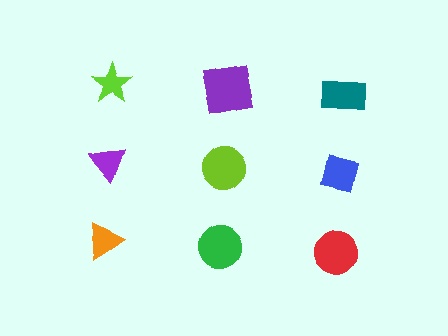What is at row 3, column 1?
An orange triangle.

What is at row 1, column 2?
A purple square.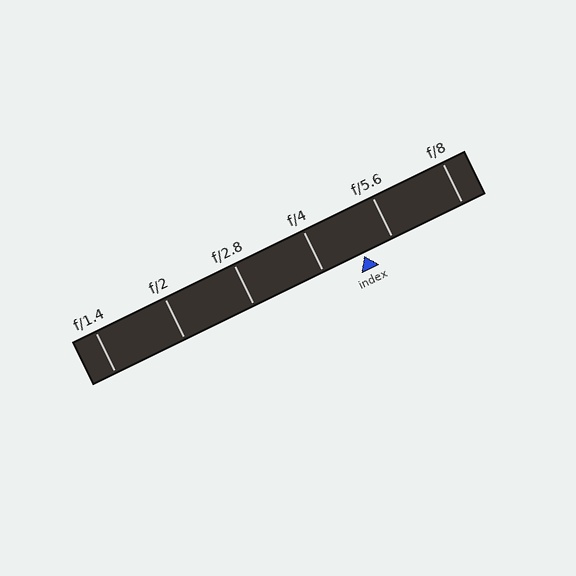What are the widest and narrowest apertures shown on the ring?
The widest aperture shown is f/1.4 and the narrowest is f/8.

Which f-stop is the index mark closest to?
The index mark is closest to f/5.6.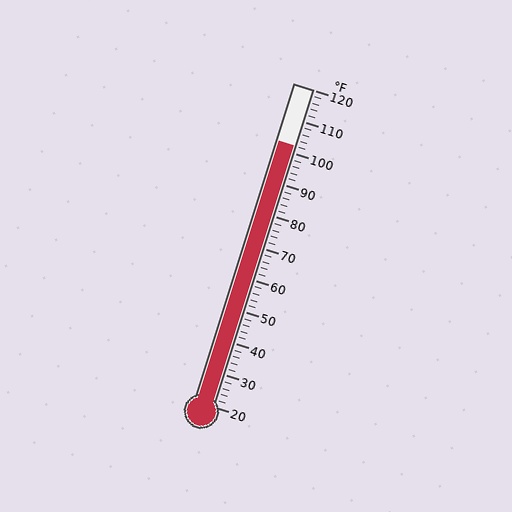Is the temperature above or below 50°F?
The temperature is above 50°F.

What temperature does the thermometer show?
The thermometer shows approximately 102°F.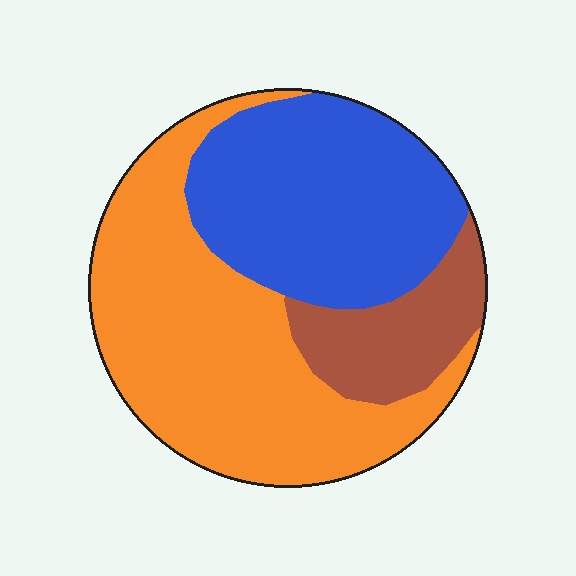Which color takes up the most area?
Orange, at roughly 50%.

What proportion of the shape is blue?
Blue covers about 35% of the shape.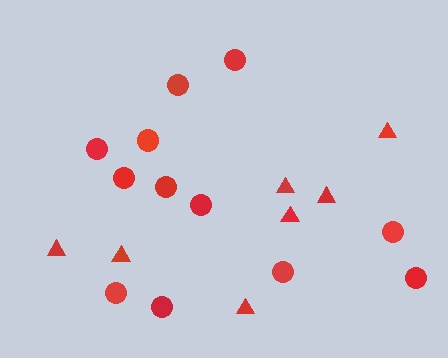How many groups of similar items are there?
There are 2 groups: one group of triangles (7) and one group of circles (12).